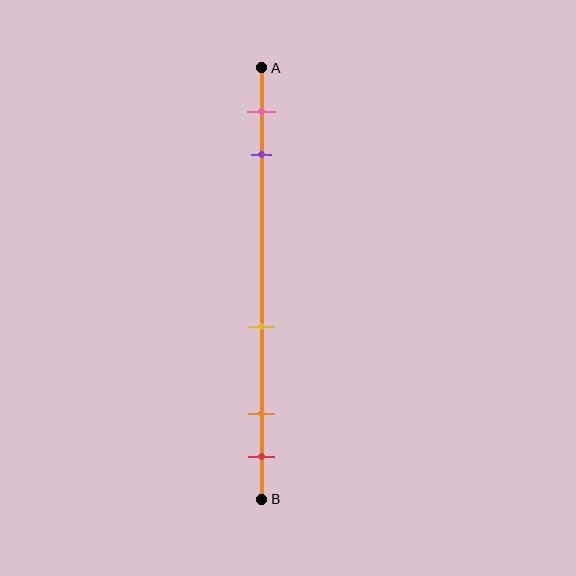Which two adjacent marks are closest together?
The orange and red marks are the closest adjacent pair.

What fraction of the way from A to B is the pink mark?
The pink mark is approximately 10% (0.1) of the way from A to B.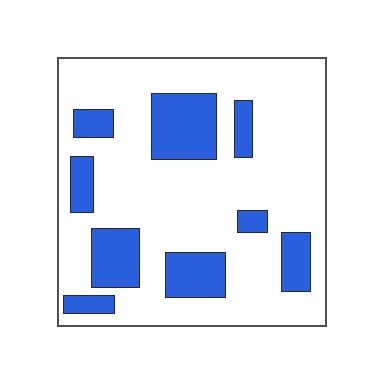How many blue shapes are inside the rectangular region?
9.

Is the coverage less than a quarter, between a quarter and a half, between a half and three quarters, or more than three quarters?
Less than a quarter.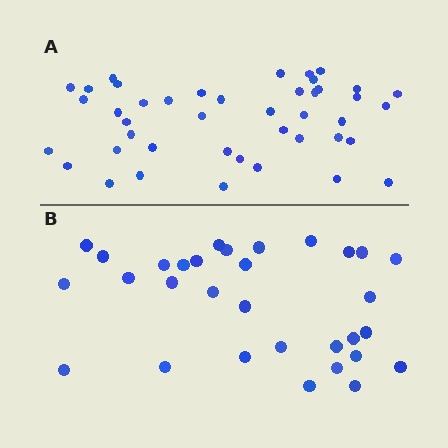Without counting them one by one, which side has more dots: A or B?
Region A (the top region) has more dots.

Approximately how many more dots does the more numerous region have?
Region A has roughly 12 or so more dots than region B.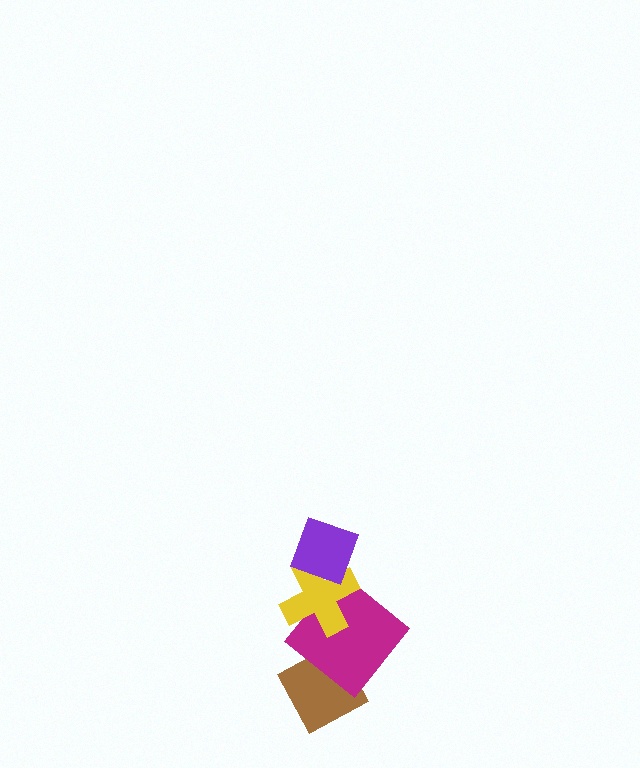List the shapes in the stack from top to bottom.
From top to bottom: the purple diamond, the yellow cross, the magenta diamond, the brown diamond.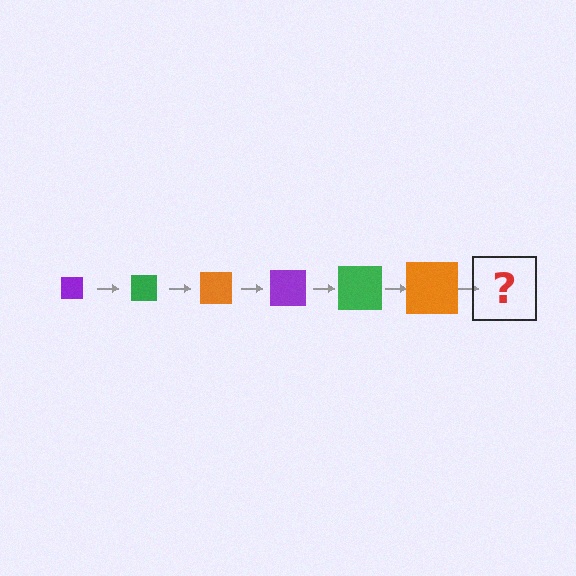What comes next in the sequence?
The next element should be a purple square, larger than the previous one.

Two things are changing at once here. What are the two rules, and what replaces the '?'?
The two rules are that the square grows larger each step and the color cycles through purple, green, and orange. The '?' should be a purple square, larger than the previous one.